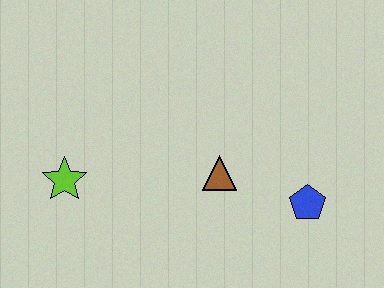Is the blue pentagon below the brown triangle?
Yes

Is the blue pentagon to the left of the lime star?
No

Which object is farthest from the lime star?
The blue pentagon is farthest from the lime star.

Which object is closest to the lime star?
The brown triangle is closest to the lime star.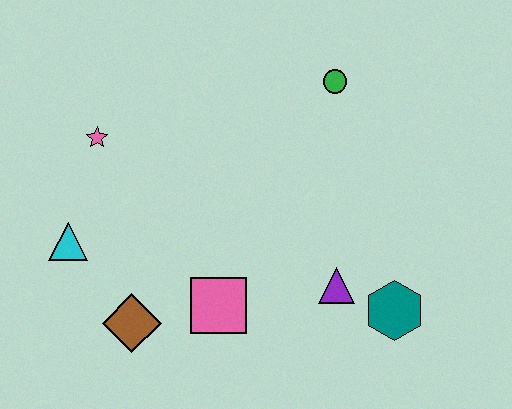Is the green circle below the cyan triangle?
No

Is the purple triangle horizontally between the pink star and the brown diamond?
No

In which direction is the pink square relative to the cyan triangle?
The pink square is to the right of the cyan triangle.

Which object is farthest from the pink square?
The green circle is farthest from the pink square.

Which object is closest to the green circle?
The purple triangle is closest to the green circle.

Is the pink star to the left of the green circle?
Yes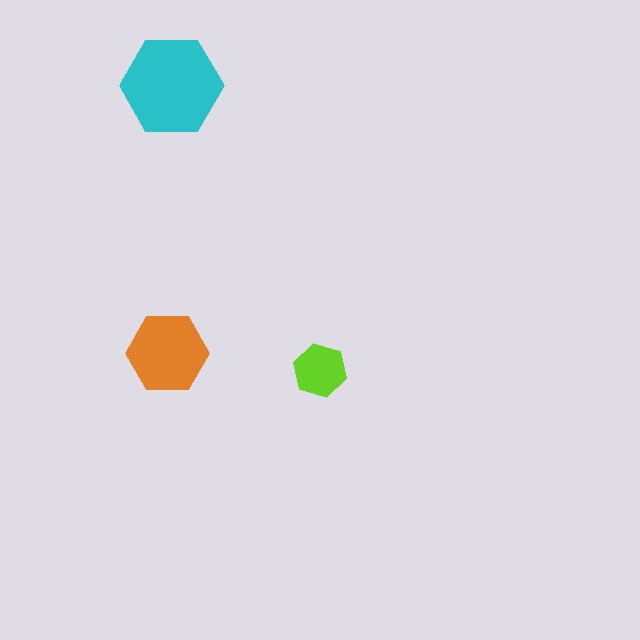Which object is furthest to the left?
The orange hexagon is leftmost.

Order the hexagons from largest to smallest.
the cyan one, the orange one, the lime one.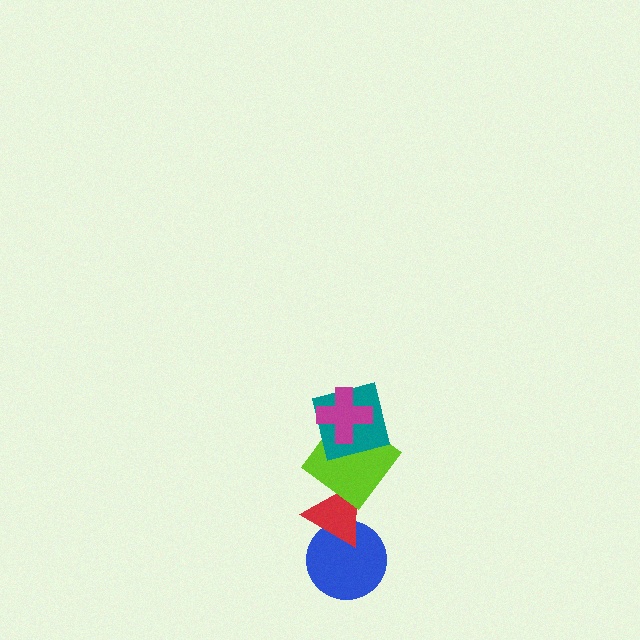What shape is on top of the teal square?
The magenta cross is on top of the teal square.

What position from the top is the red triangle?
The red triangle is 4th from the top.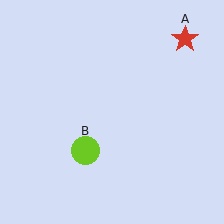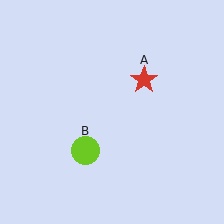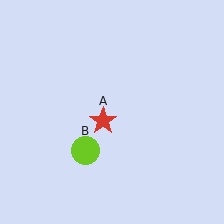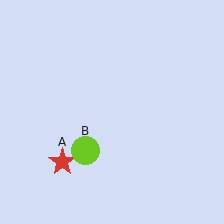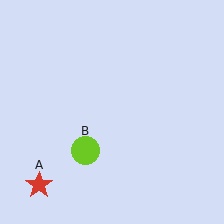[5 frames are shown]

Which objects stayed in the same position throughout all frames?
Lime circle (object B) remained stationary.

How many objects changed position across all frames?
1 object changed position: red star (object A).